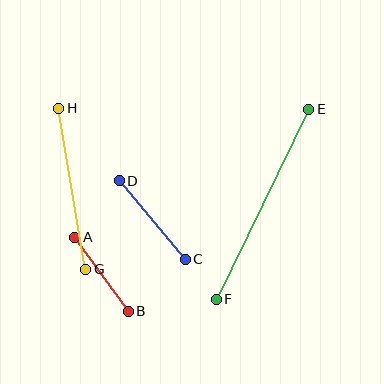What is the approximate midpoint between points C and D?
The midpoint is at approximately (152, 220) pixels.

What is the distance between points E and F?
The distance is approximately 211 pixels.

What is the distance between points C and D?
The distance is approximately 103 pixels.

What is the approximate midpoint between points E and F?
The midpoint is at approximately (263, 204) pixels.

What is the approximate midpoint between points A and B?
The midpoint is at approximately (101, 274) pixels.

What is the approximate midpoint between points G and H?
The midpoint is at approximately (72, 189) pixels.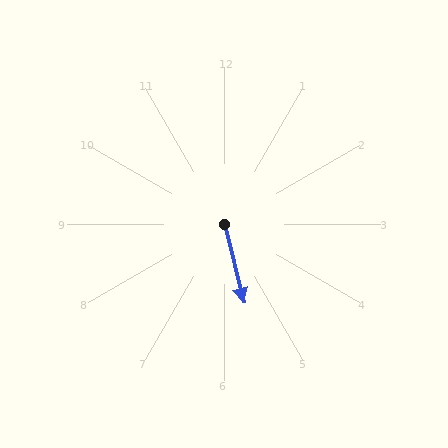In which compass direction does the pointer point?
South.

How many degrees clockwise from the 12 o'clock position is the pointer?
Approximately 166 degrees.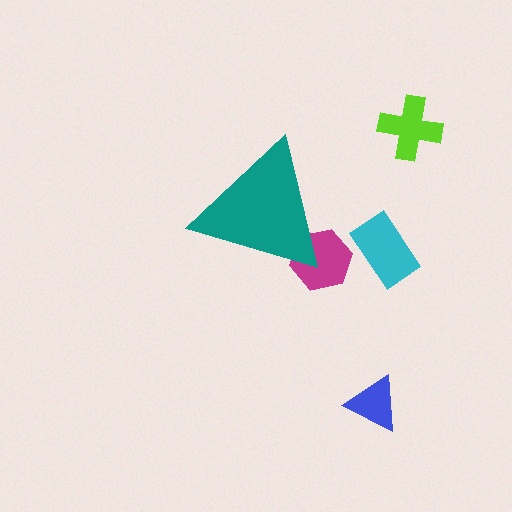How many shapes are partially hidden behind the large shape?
1 shape is partially hidden.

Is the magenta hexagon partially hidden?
Yes, the magenta hexagon is partially hidden behind the teal triangle.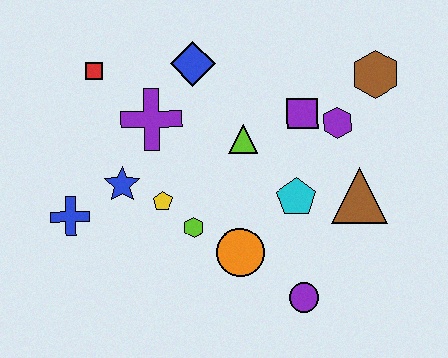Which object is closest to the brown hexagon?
The purple hexagon is closest to the brown hexagon.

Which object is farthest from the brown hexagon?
The blue cross is farthest from the brown hexagon.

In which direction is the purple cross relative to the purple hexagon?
The purple cross is to the left of the purple hexagon.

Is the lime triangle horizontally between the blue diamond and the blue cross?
No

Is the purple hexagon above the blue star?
Yes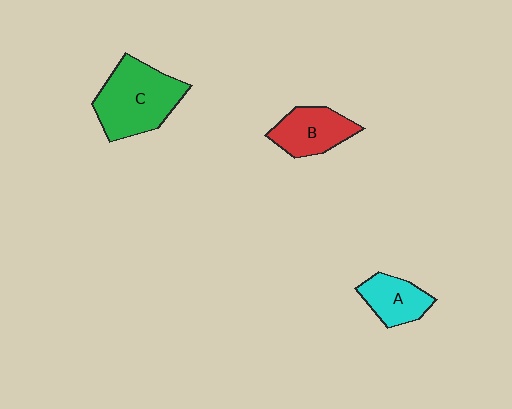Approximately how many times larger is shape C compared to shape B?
Approximately 1.6 times.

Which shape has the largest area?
Shape C (green).